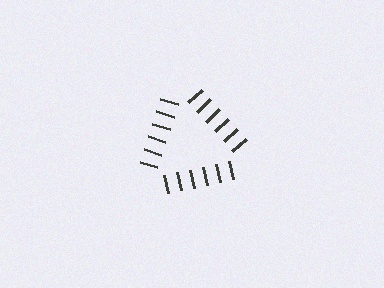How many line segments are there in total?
18 — 6 along each of the 3 edges.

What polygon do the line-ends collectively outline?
An illusory triangle — the line segments terminate on its edges but no continuous stroke is drawn.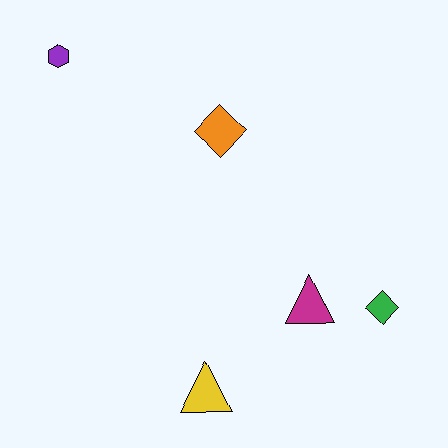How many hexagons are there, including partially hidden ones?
There is 1 hexagon.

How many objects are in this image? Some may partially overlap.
There are 5 objects.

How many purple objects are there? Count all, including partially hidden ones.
There is 1 purple object.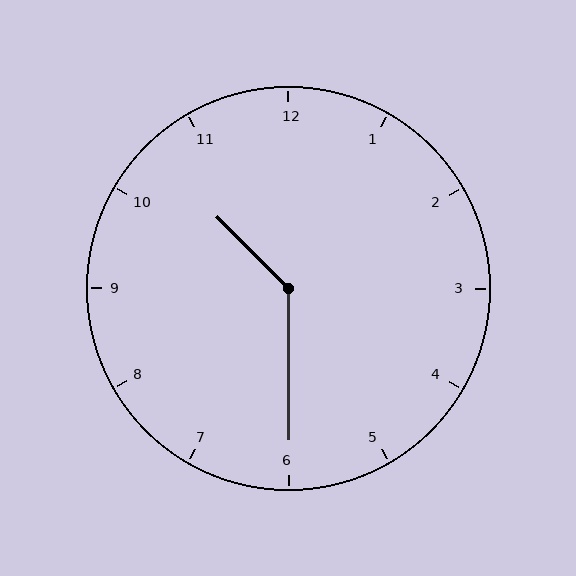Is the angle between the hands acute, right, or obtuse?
It is obtuse.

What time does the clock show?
10:30.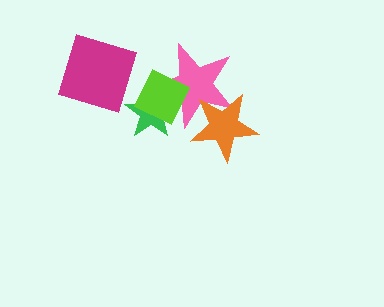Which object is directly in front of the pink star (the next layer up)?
The lime diamond is directly in front of the pink star.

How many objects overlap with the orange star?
1 object overlaps with the orange star.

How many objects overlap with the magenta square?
0 objects overlap with the magenta square.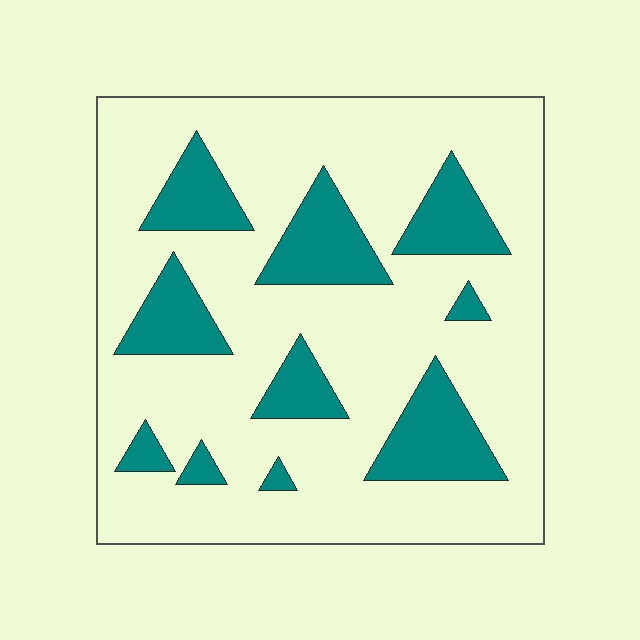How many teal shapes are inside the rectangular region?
10.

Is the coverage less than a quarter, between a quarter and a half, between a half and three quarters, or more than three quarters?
Less than a quarter.